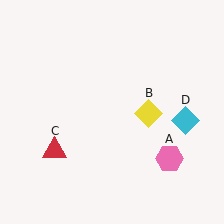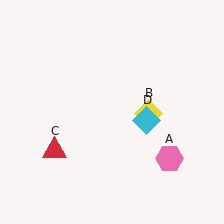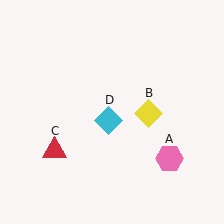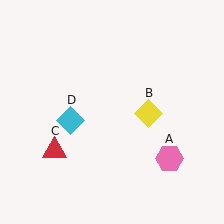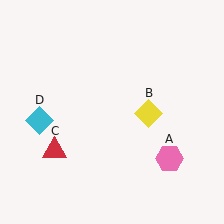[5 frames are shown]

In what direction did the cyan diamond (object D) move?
The cyan diamond (object D) moved left.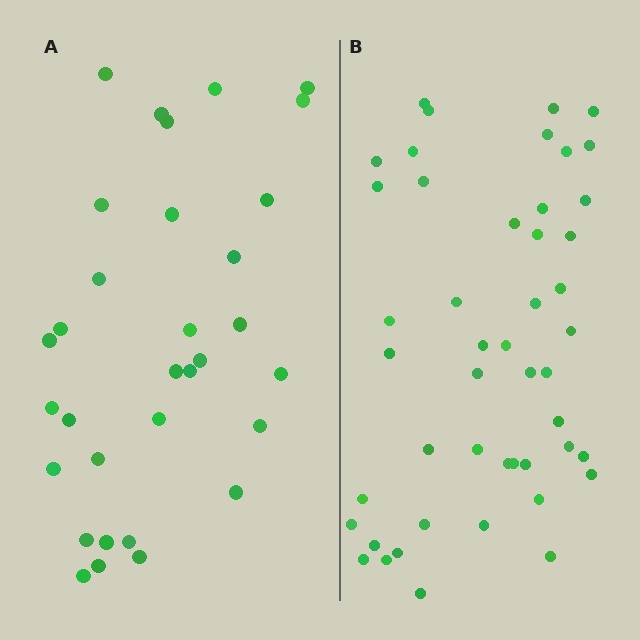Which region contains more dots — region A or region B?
Region B (the right region) has more dots.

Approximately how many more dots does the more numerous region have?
Region B has approximately 15 more dots than region A.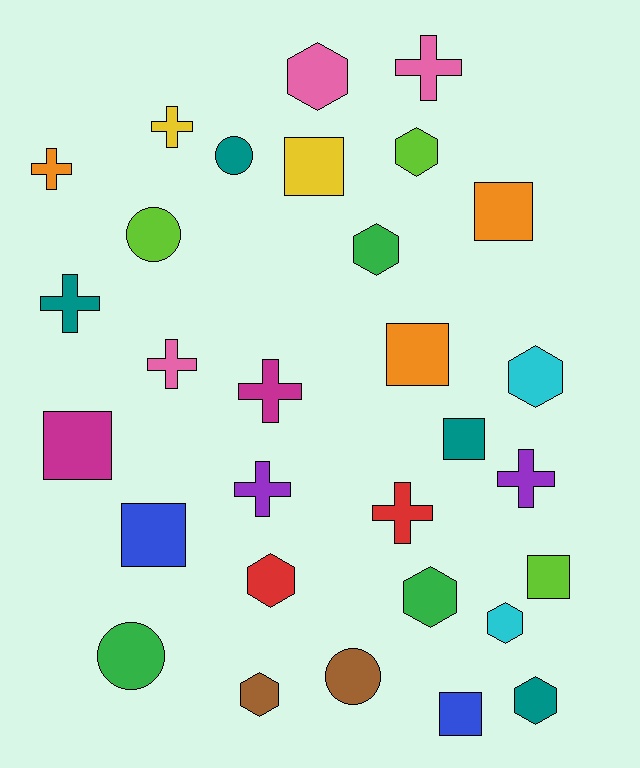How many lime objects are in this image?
There are 3 lime objects.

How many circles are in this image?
There are 4 circles.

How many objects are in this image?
There are 30 objects.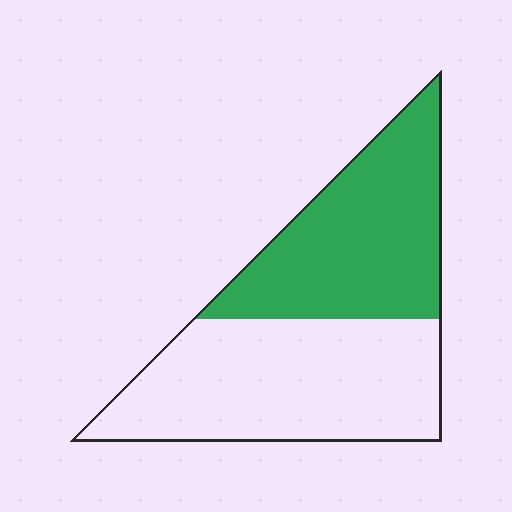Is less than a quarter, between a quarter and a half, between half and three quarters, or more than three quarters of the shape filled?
Between a quarter and a half.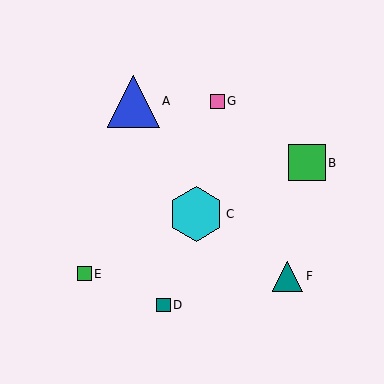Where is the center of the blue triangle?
The center of the blue triangle is at (133, 101).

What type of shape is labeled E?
Shape E is a green square.